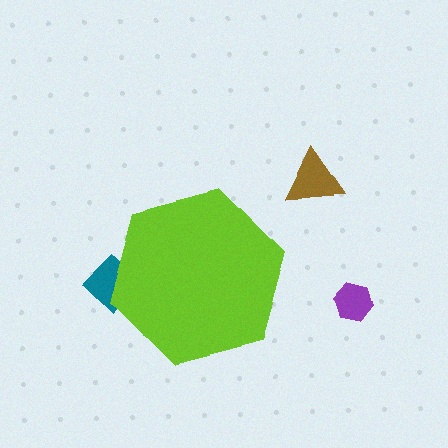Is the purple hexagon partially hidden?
No, the purple hexagon is fully visible.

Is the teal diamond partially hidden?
Yes, the teal diamond is partially hidden behind the lime hexagon.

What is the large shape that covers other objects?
A lime hexagon.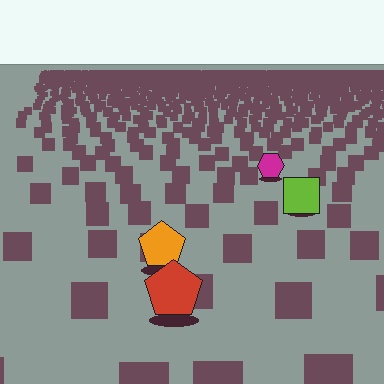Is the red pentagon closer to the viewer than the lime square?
Yes. The red pentagon is closer — you can tell from the texture gradient: the ground texture is coarser near it.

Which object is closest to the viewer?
The red pentagon is closest. The texture marks near it are larger and more spread out.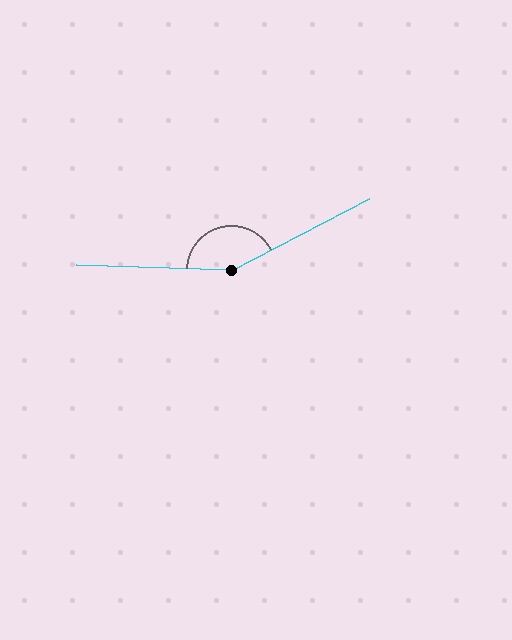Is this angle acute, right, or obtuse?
It is obtuse.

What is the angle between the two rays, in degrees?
Approximately 150 degrees.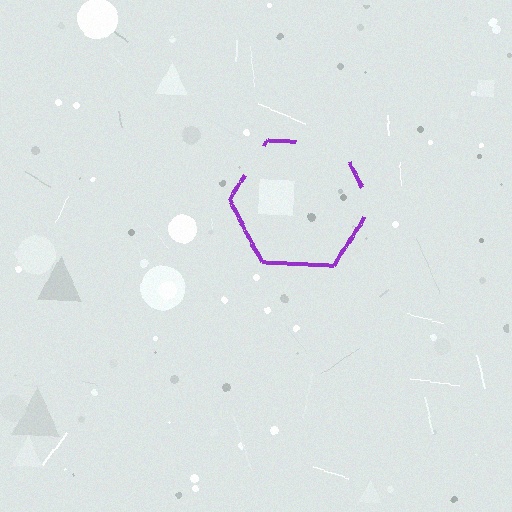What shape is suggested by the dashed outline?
The dashed outline suggests a hexagon.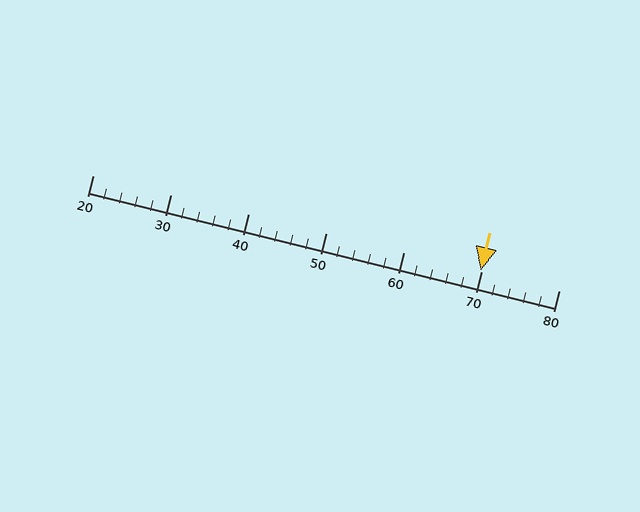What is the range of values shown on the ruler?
The ruler shows values from 20 to 80.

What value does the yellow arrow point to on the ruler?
The yellow arrow points to approximately 70.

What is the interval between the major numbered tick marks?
The major tick marks are spaced 10 units apart.